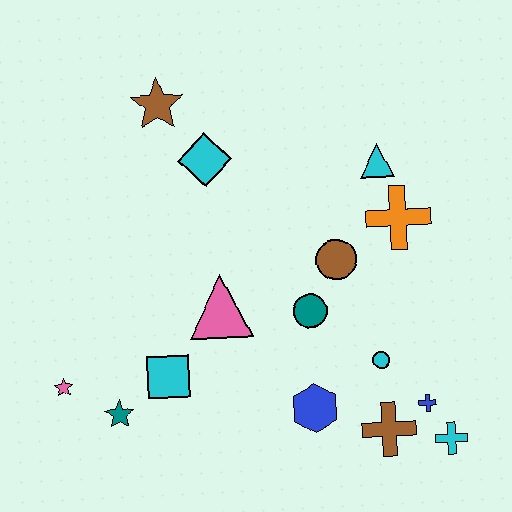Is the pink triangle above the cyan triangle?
No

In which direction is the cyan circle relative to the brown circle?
The cyan circle is below the brown circle.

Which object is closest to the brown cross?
The blue cross is closest to the brown cross.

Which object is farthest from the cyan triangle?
The pink star is farthest from the cyan triangle.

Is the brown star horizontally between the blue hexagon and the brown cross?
No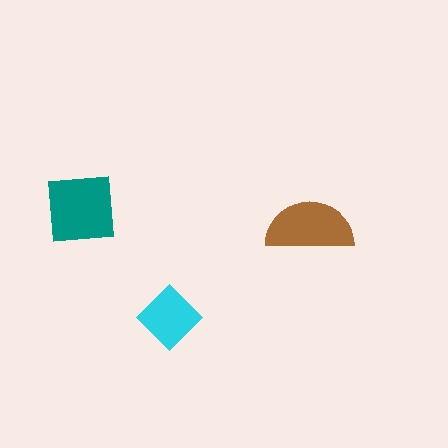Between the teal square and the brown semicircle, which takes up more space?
The teal square.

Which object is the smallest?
The cyan diamond.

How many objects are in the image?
There are 3 objects in the image.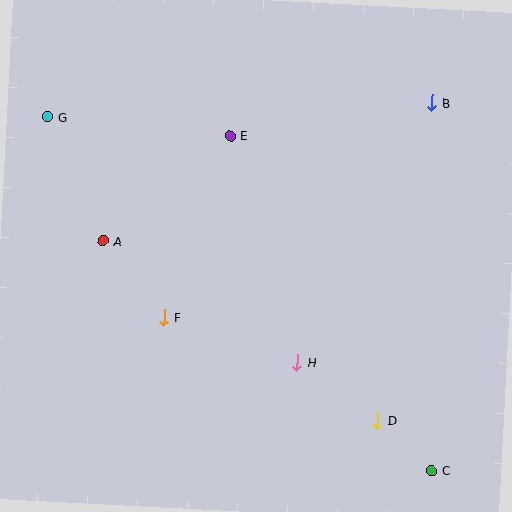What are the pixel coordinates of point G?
Point G is at (48, 117).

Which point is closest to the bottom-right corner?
Point C is closest to the bottom-right corner.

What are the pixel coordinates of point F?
Point F is at (164, 318).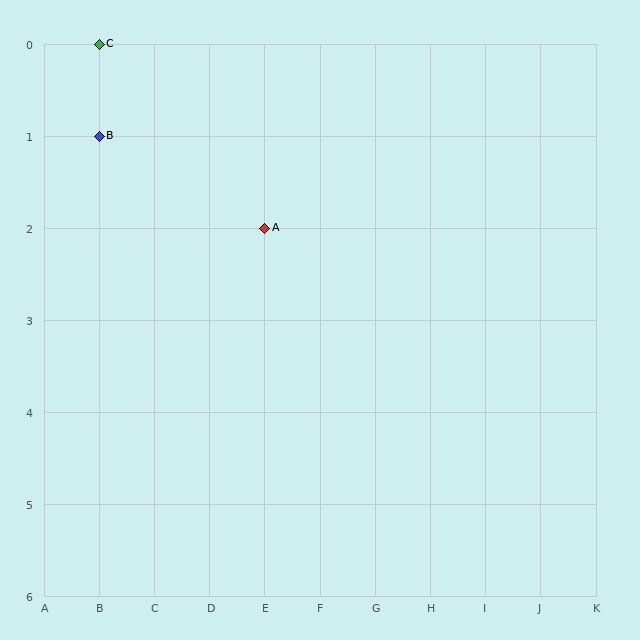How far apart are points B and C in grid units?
Points B and C are 1 row apart.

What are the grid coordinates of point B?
Point B is at grid coordinates (B, 1).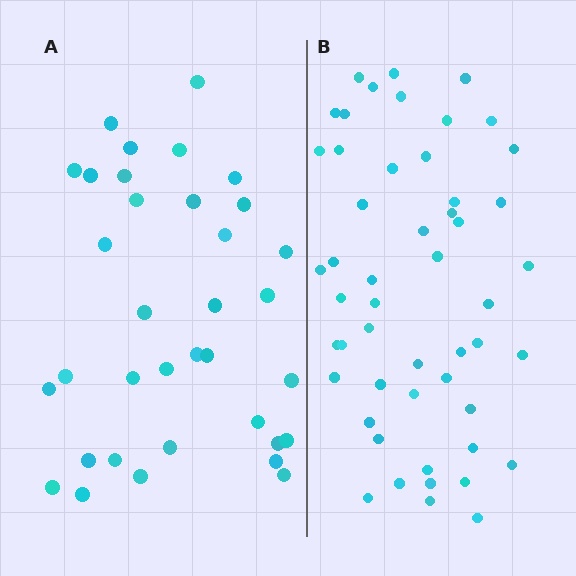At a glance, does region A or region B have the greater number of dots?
Region B (the right region) has more dots.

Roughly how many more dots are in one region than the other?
Region B has approximately 15 more dots than region A.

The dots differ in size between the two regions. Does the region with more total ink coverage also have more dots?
No. Region A has more total ink coverage because its dots are larger, but region B actually contains more individual dots. Total area can be misleading — the number of items is what matters here.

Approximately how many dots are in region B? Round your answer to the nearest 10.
About 50 dots. (The exact count is 51, which rounds to 50.)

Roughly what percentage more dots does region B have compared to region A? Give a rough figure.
About 45% more.